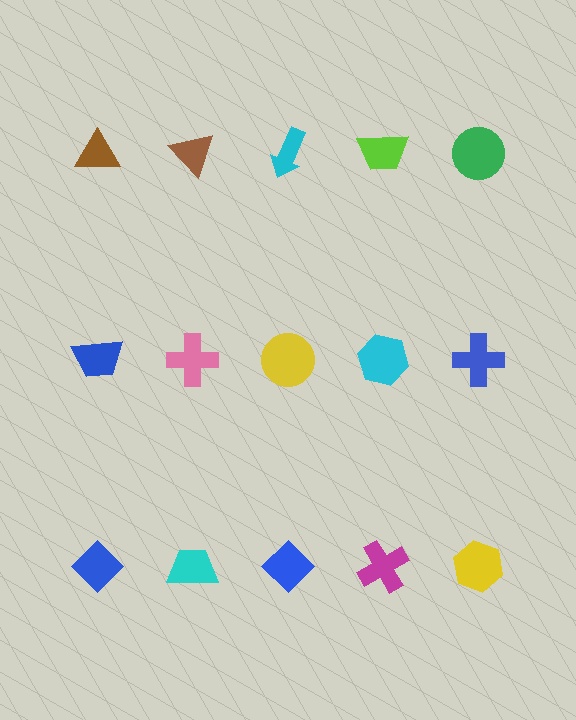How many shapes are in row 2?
5 shapes.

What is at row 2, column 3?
A yellow circle.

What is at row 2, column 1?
A blue trapezoid.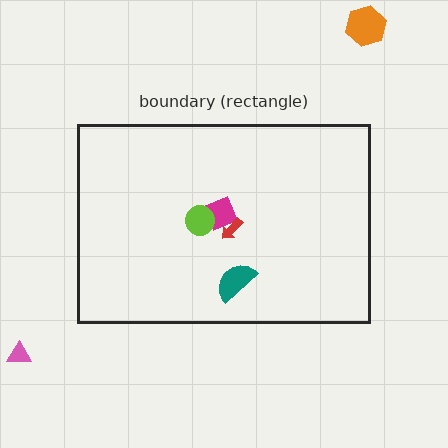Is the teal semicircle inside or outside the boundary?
Inside.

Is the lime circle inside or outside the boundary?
Inside.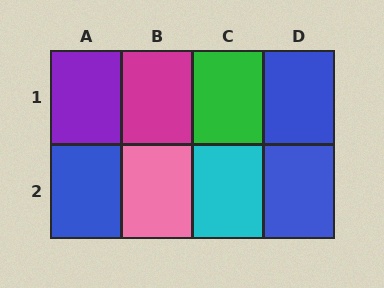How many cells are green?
1 cell is green.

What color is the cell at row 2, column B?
Pink.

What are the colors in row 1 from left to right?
Purple, magenta, green, blue.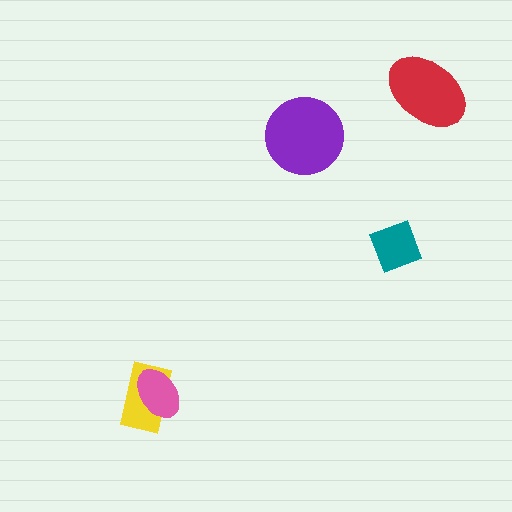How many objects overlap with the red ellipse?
0 objects overlap with the red ellipse.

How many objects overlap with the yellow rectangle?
1 object overlaps with the yellow rectangle.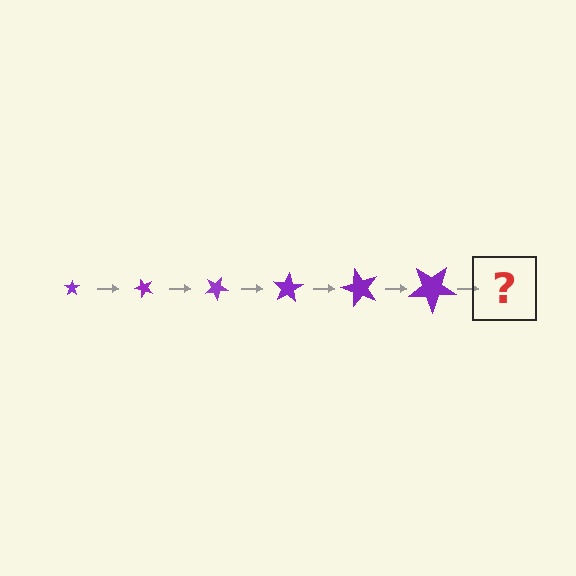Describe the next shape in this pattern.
It should be a star, larger than the previous one and rotated 300 degrees from the start.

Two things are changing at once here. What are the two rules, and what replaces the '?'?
The two rules are that the star grows larger each step and it rotates 50 degrees each step. The '?' should be a star, larger than the previous one and rotated 300 degrees from the start.